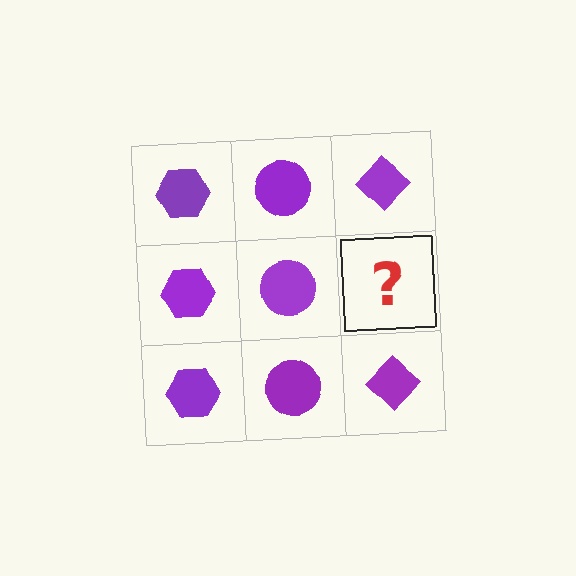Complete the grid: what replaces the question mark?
The question mark should be replaced with a purple diamond.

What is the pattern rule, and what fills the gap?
The rule is that each column has a consistent shape. The gap should be filled with a purple diamond.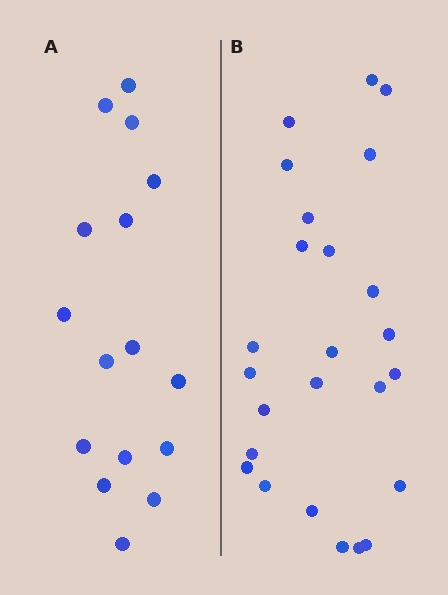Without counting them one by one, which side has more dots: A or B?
Region B (the right region) has more dots.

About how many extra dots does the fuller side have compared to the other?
Region B has roughly 8 or so more dots than region A.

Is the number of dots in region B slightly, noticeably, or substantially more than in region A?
Region B has substantially more. The ratio is roughly 1.6 to 1.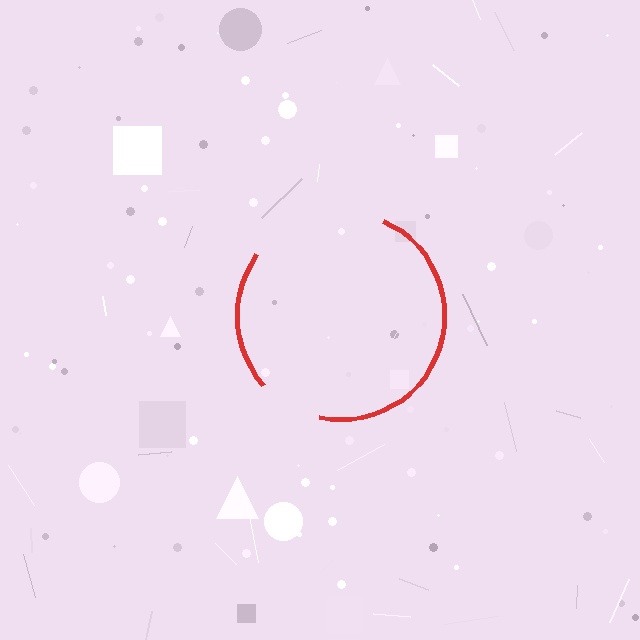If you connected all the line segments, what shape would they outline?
They would outline a circle.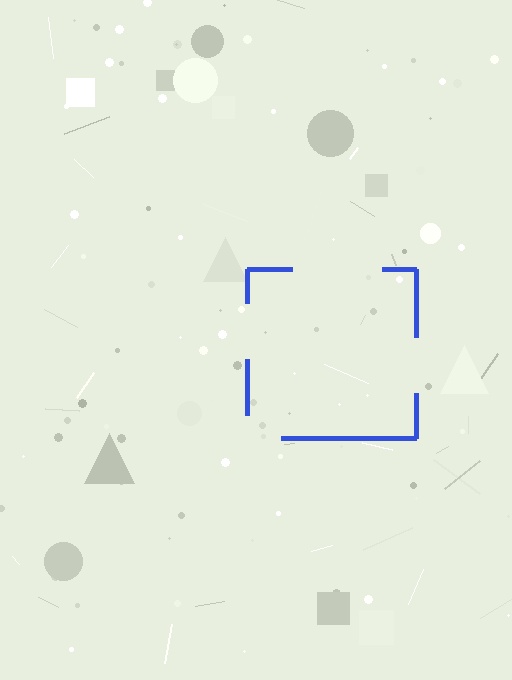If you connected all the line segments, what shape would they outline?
They would outline a square.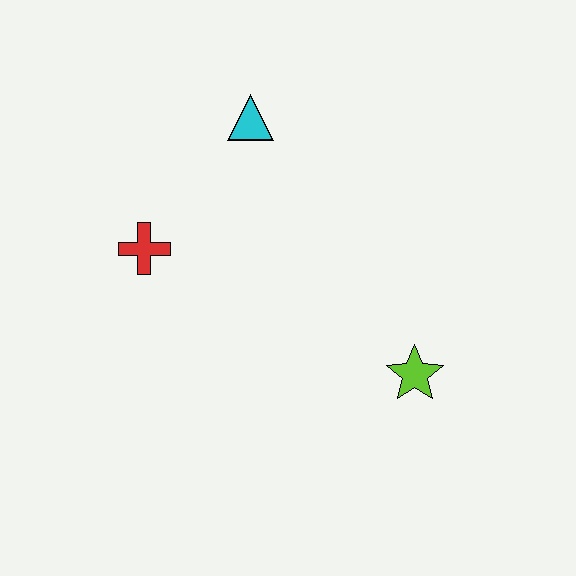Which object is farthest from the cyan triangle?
The lime star is farthest from the cyan triangle.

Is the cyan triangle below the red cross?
No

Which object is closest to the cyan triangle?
The red cross is closest to the cyan triangle.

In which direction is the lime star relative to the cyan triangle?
The lime star is below the cyan triangle.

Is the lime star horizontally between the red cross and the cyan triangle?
No